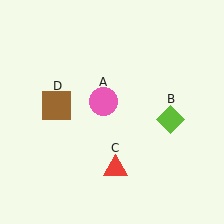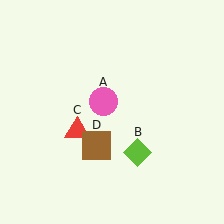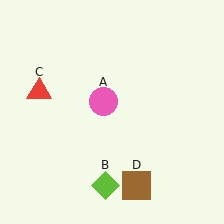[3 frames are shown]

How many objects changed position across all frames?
3 objects changed position: lime diamond (object B), red triangle (object C), brown square (object D).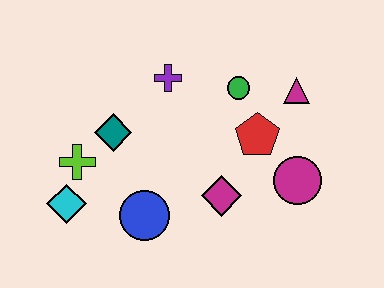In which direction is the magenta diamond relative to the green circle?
The magenta diamond is below the green circle.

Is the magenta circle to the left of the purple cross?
No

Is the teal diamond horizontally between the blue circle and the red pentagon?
No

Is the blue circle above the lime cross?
No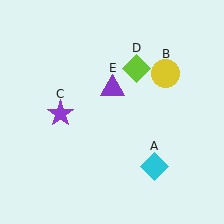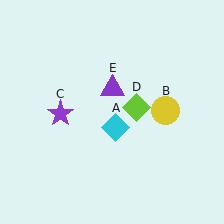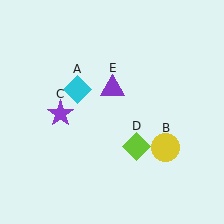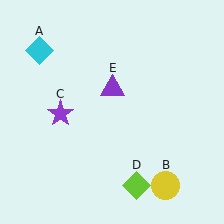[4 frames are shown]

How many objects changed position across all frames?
3 objects changed position: cyan diamond (object A), yellow circle (object B), lime diamond (object D).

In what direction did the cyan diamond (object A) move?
The cyan diamond (object A) moved up and to the left.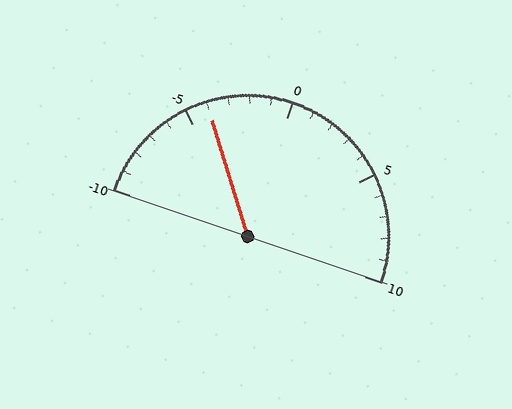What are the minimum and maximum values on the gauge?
The gauge ranges from -10 to 10.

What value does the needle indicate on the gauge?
The needle indicates approximately -4.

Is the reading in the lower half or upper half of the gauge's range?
The reading is in the lower half of the range (-10 to 10).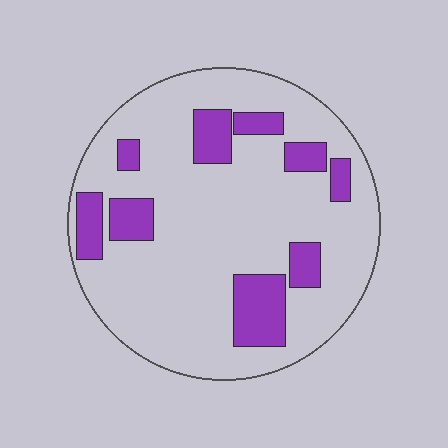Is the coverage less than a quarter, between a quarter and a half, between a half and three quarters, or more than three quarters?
Less than a quarter.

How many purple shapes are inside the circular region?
9.